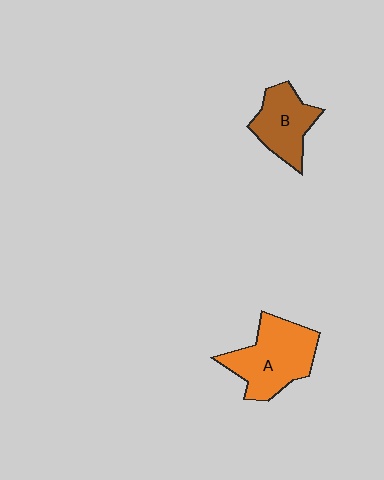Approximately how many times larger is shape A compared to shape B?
Approximately 1.4 times.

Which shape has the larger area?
Shape A (orange).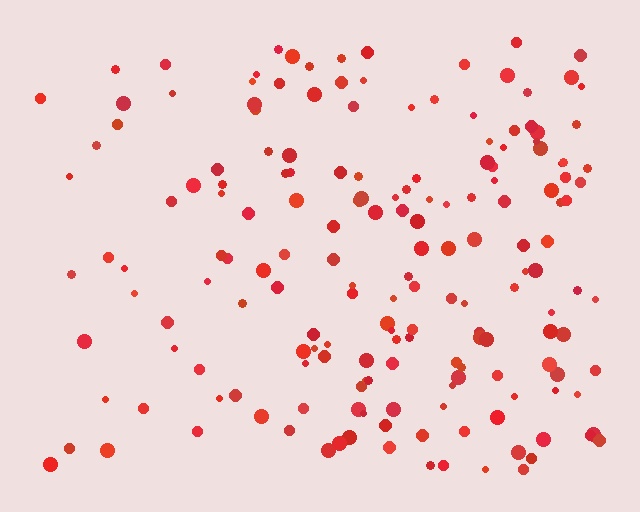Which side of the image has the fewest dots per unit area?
The left.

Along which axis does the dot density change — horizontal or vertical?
Horizontal.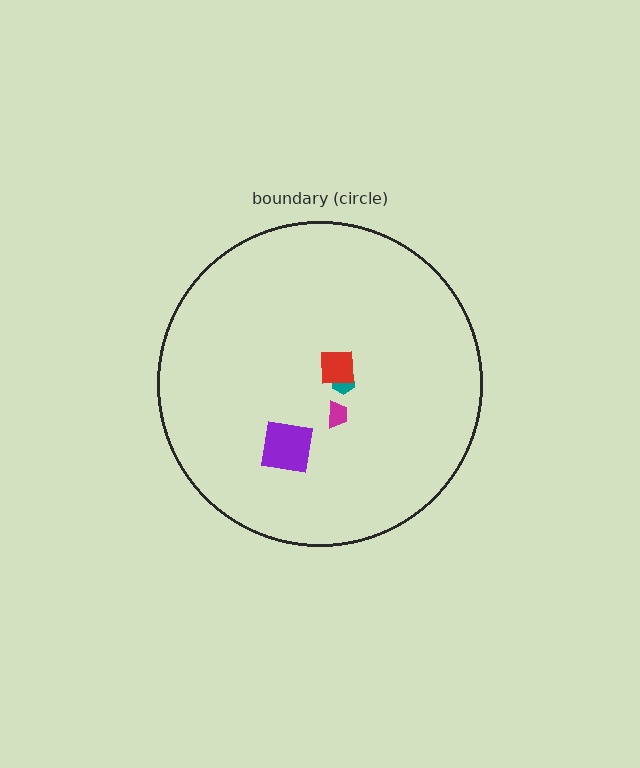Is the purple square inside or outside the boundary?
Inside.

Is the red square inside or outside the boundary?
Inside.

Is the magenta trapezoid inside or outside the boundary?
Inside.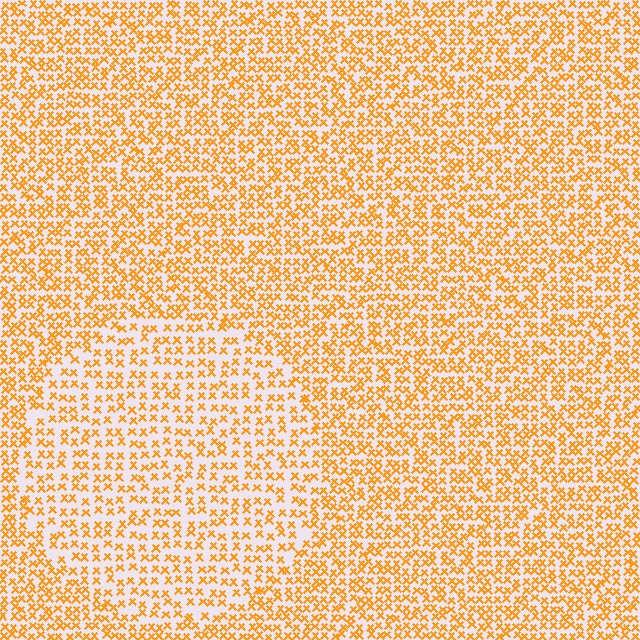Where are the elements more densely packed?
The elements are more densely packed outside the circle boundary.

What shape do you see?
I see a circle.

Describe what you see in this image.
The image contains small orange elements arranged at two different densities. A circle-shaped region is visible where the elements are less densely packed than the surrounding area.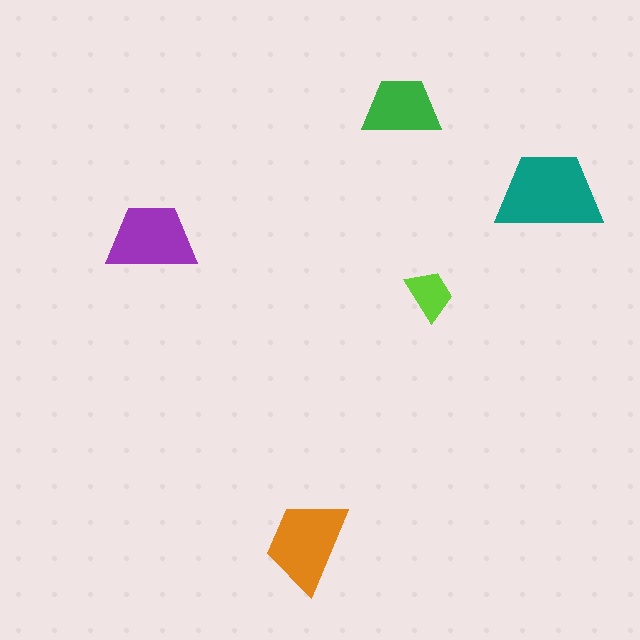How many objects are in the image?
There are 5 objects in the image.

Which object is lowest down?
The orange trapezoid is bottommost.